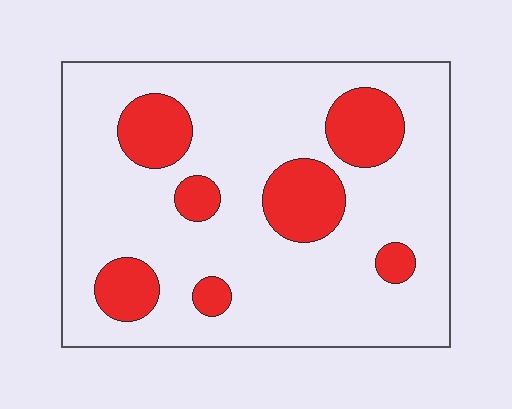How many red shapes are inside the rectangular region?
7.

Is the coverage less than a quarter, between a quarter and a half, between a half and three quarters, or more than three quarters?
Less than a quarter.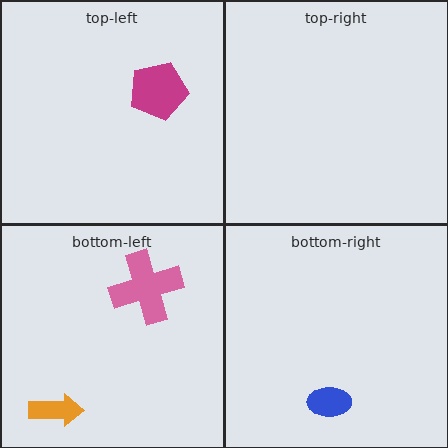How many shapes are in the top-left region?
1.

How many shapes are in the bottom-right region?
1.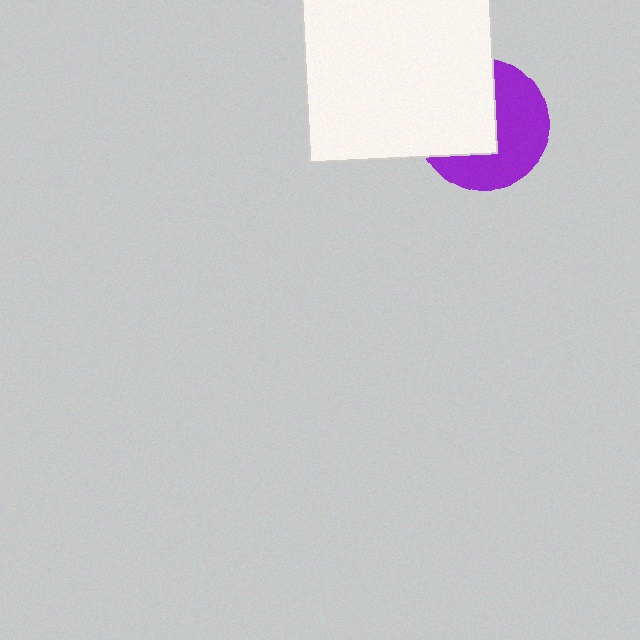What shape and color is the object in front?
The object in front is a white square.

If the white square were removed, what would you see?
You would see the complete purple circle.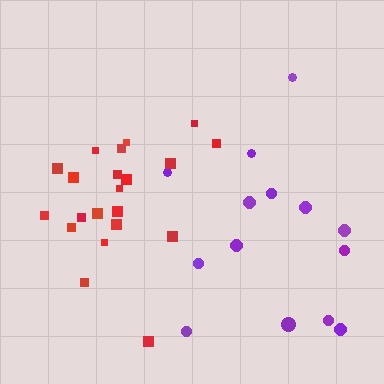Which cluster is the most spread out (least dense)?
Purple.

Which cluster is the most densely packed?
Red.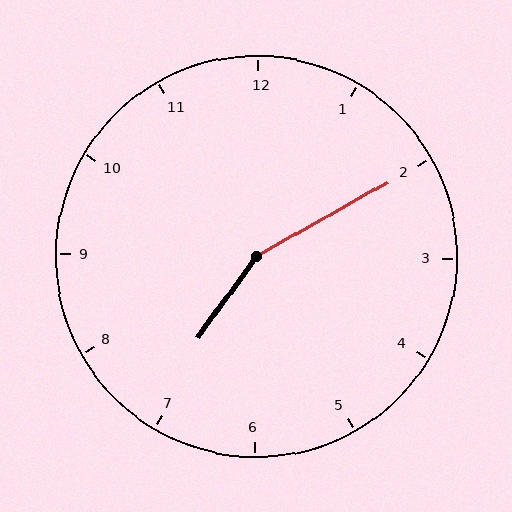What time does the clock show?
7:10.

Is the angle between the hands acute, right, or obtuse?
It is obtuse.